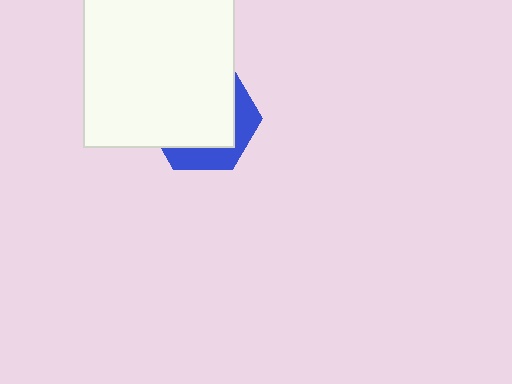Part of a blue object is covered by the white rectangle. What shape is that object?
It is a hexagon.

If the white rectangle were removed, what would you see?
You would see the complete blue hexagon.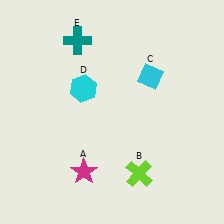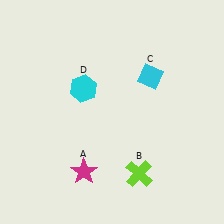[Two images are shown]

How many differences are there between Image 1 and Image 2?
There is 1 difference between the two images.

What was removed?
The teal cross (E) was removed in Image 2.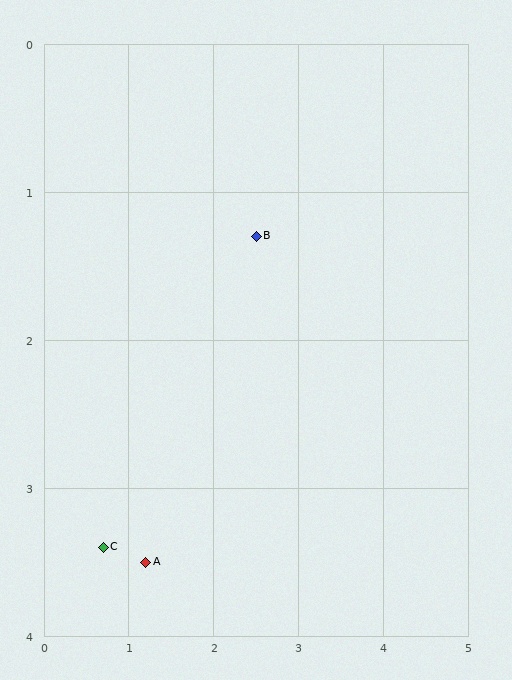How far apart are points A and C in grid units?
Points A and C are about 0.5 grid units apart.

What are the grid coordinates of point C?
Point C is at approximately (0.7, 3.4).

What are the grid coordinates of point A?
Point A is at approximately (1.2, 3.5).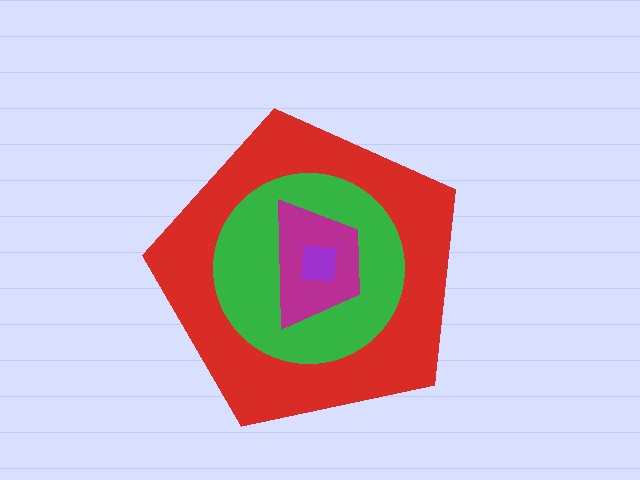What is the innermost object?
The purple square.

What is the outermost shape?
The red pentagon.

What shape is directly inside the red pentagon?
The green circle.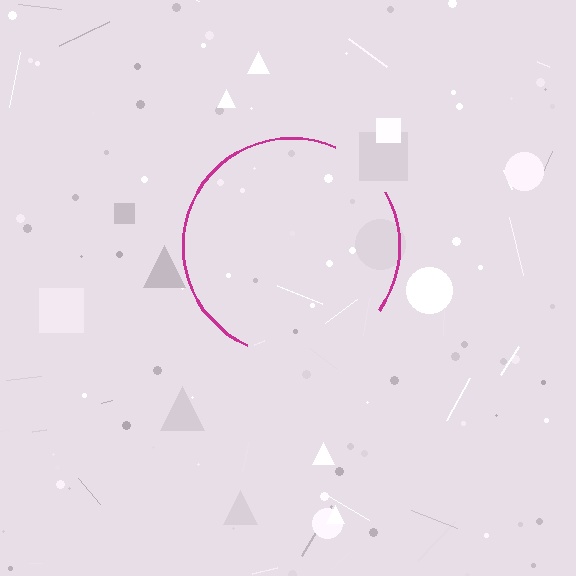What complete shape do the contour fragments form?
The contour fragments form a circle.